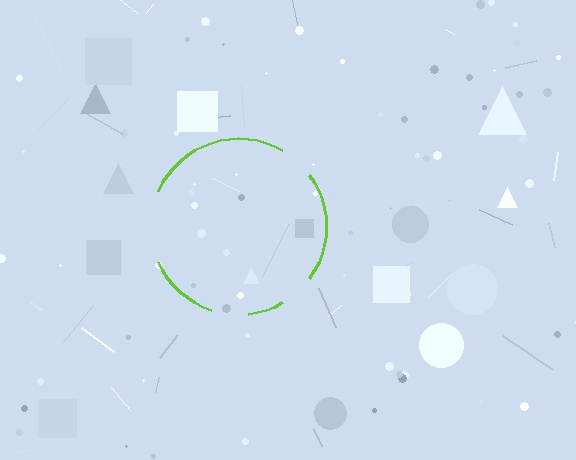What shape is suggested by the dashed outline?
The dashed outline suggests a circle.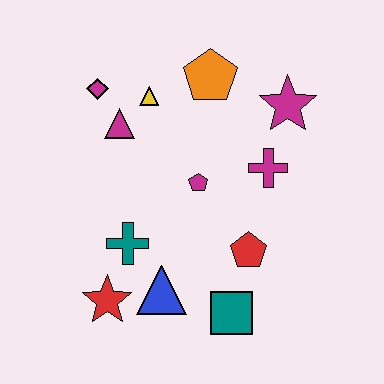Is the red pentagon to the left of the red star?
No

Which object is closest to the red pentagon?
The teal square is closest to the red pentagon.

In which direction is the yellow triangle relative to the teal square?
The yellow triangle is above the teal square.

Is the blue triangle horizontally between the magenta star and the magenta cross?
No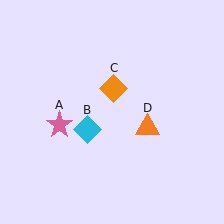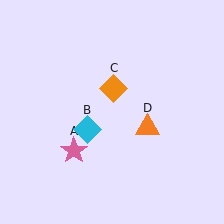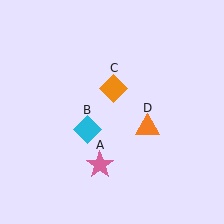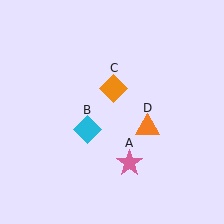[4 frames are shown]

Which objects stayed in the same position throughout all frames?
Cyan diamond (object B) and orange diamond (object C) and orange triangle (object D) remained stationary.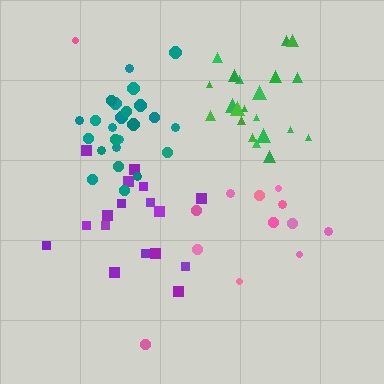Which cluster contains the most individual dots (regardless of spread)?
Teal (24).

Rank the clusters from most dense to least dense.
teal, green, purple, pink.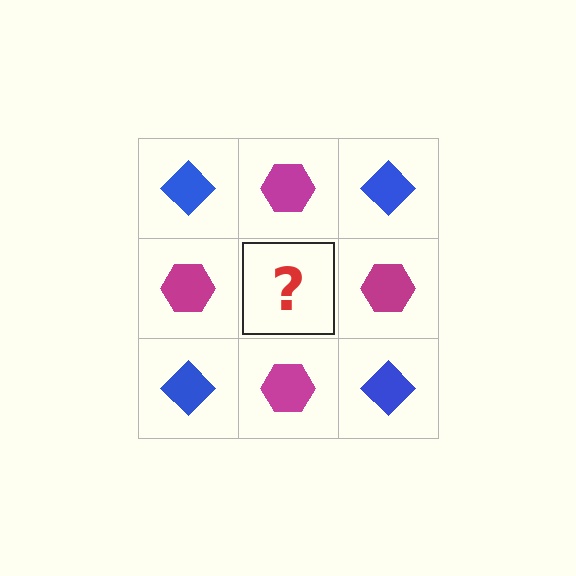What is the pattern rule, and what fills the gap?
The rule is that it alternates blue diamond and magenta hexagon in a checkerboard pattern. The gap should be filled with a blue diamond.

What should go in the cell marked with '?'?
The missing cell should contain a blue diamond.